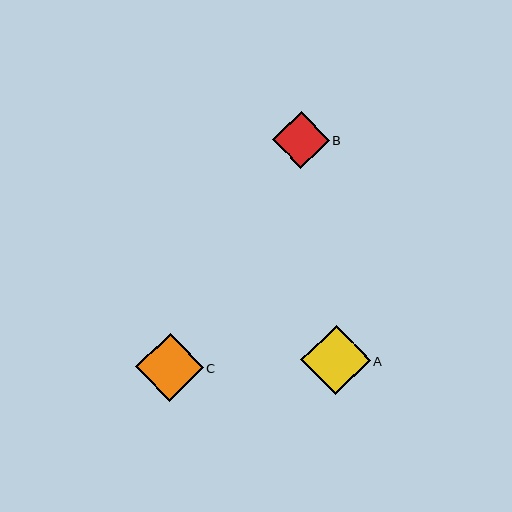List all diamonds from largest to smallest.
From largest to smallest: A, C, B.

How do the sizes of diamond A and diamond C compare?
Diamond A and diamond C are approximately the same size.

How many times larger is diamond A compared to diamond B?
Diamond A is approximately 1.2 times the size of diamond B.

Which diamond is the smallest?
Diamond B is the smallest with a size of approximately 56 pixels.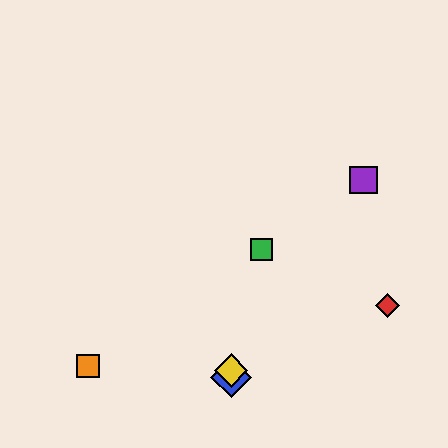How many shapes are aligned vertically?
2 shapes (the blue diamond, the yellow diamond) are aligned vertically.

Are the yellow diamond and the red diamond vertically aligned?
No, the yellow diamond is at x≈231 and the red diamond is at x≈387.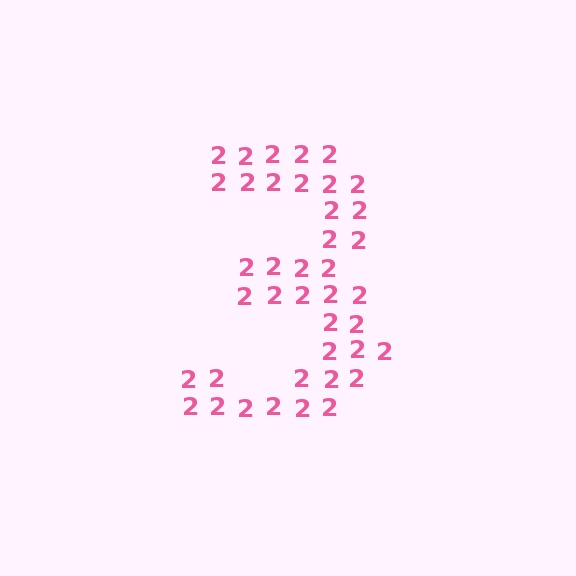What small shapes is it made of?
It is made of small digit 2's.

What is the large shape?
The large shape is the digit 3.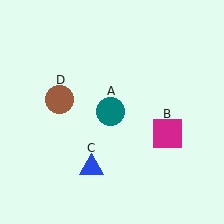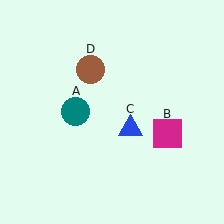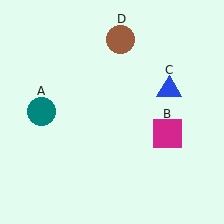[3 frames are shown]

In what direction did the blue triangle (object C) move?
The blue triangle (object C) moved up and to the right.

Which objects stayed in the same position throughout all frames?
Magenta square (object B) remained stationary.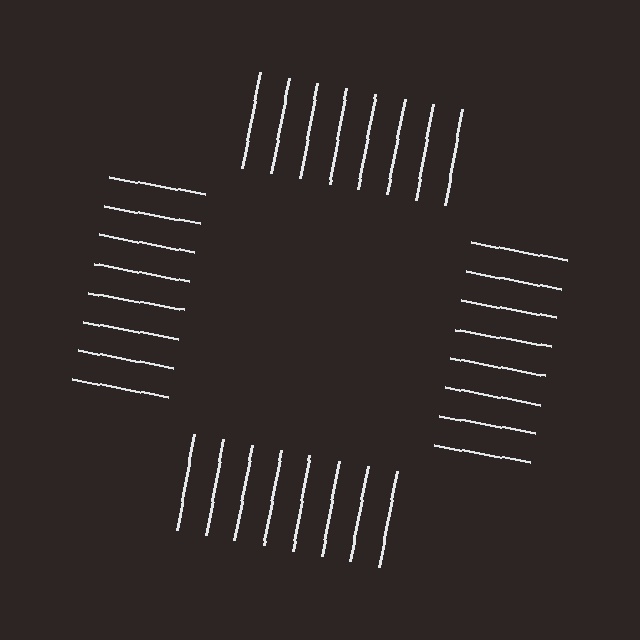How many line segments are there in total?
32 — 8 along each of the 4 edges.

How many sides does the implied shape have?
4 sides — the line-ends trace a square.